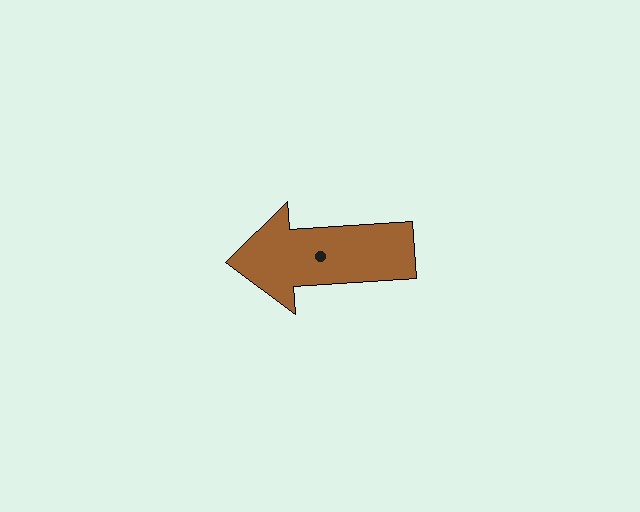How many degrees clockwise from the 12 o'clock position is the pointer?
Approximately 266 degrees.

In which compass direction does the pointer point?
West.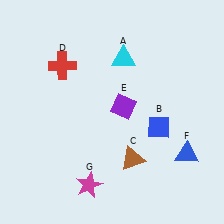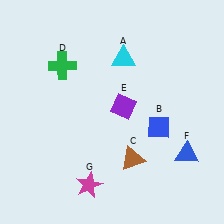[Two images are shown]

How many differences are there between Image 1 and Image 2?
There is 1 difference between the two images.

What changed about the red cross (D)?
In Image 1, D is red. In Image 2, it changed to green.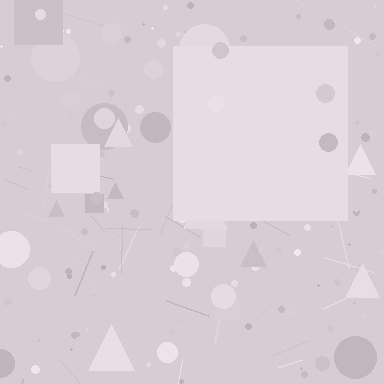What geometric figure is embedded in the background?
A square is embedded in the background.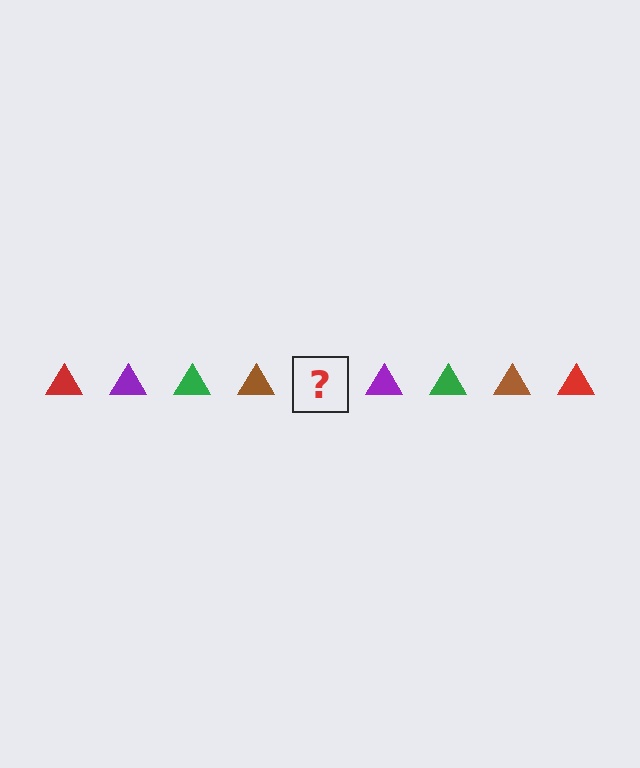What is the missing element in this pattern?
The missing element is a red triangle.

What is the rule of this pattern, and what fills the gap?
The rule is that the pattern cycles through red, purple, green, brown triangles. The gap should be filled with a red triangle.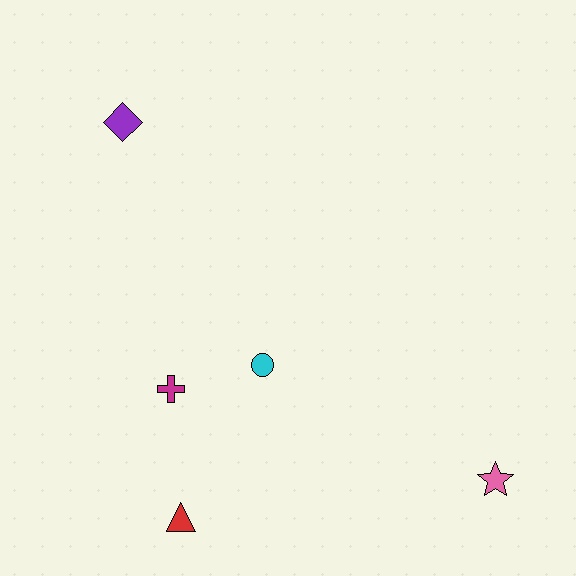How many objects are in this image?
There are 5 objects.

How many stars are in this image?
There is 1 star.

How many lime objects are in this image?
There are no lime objects.